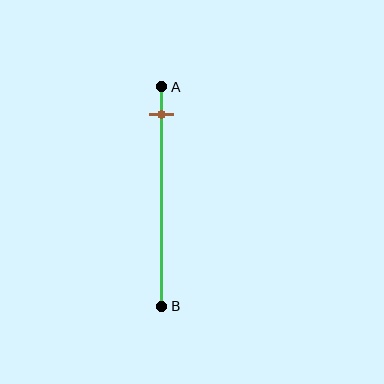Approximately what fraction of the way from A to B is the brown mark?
The brown mark is approximately 15% of the way from A to B.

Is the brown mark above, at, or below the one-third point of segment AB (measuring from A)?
The brown mark is above the one-third point of segment AB.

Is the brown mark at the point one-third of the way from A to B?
No, the mark is at about 15% from A, not at the 33% one-third point.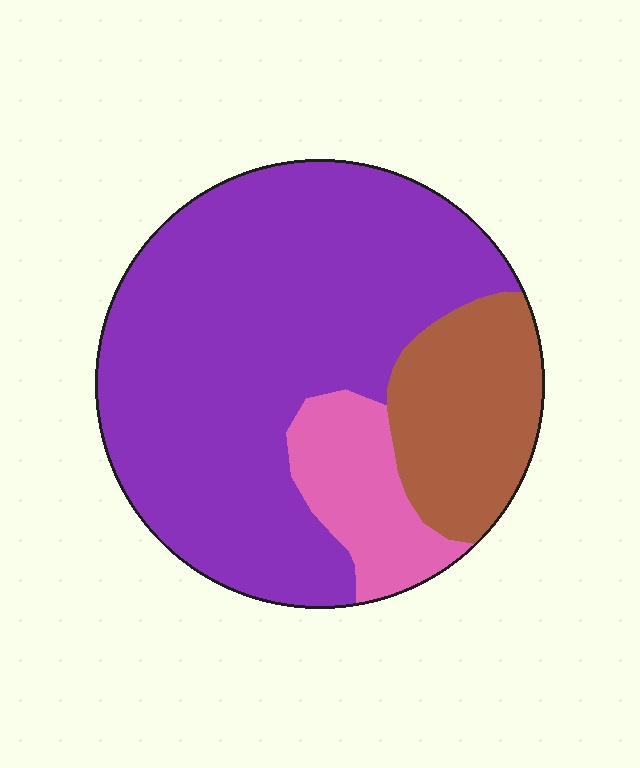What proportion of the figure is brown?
Brown takes up less than a quarter of the figure.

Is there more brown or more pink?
Brown.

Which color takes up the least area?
Pink, at roughly 15%.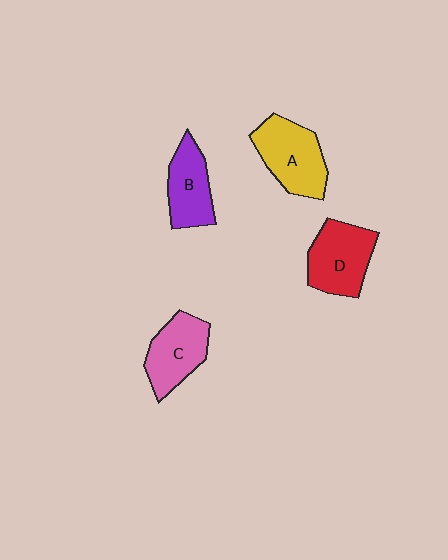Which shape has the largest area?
Shape A (yellow).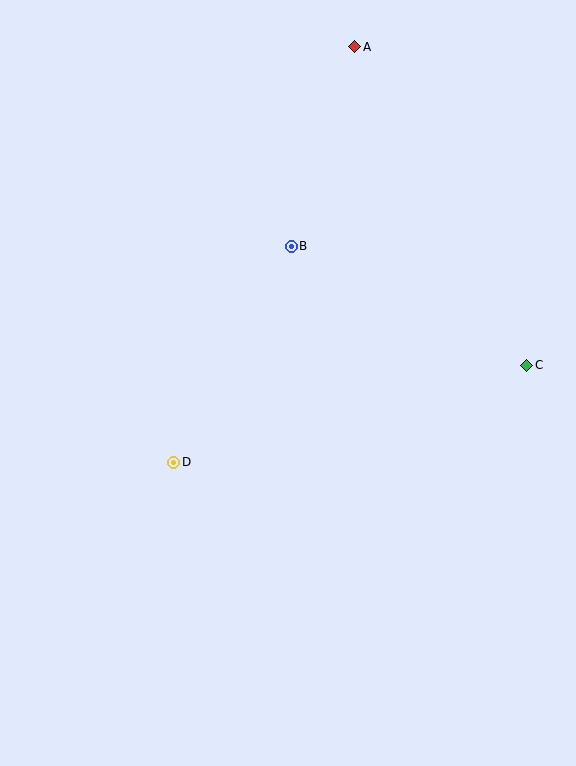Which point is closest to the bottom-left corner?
Point D is closest to the bottom-left corner.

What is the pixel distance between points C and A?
The distance between C and A is 362 pixels.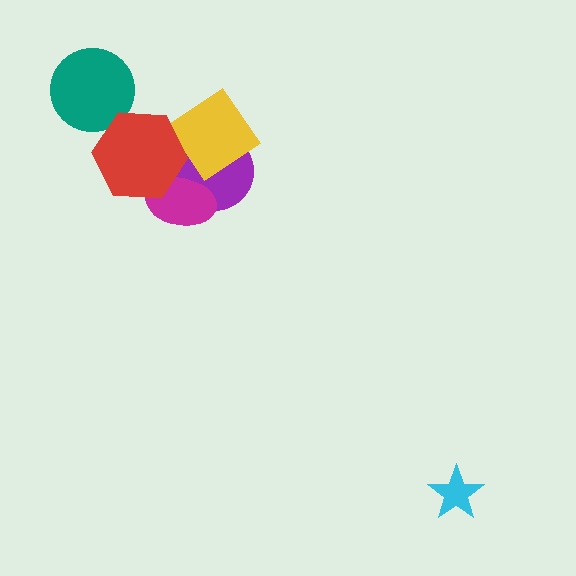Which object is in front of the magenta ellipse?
The red hexagon is in front of the magenta ellipse.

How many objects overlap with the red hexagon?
3 objects overlap with the red hexagon.